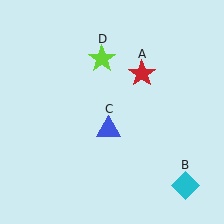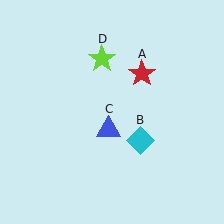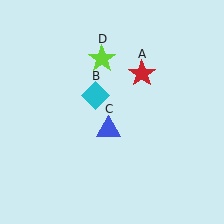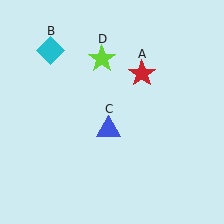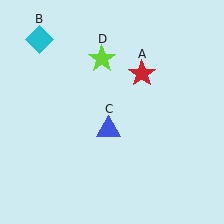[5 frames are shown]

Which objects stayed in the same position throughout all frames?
Red star (object A) and blue triangle (object C) and lime star (object D) remained stationary.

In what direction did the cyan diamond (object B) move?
The cyan diamond (object B) moved up and to the left.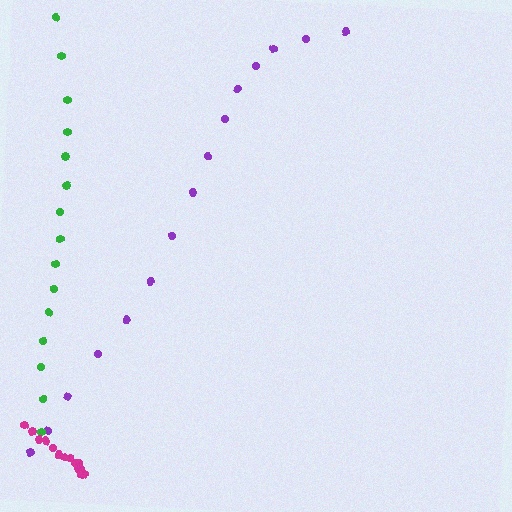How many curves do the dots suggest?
There are 3 distinct paths.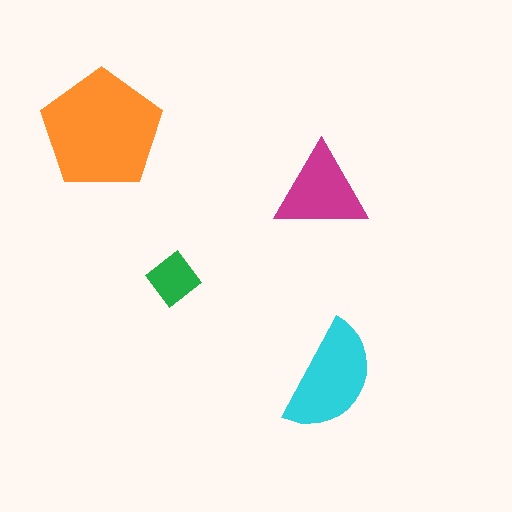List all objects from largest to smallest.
The orange pentagon, the cyan semicircle, the magenta triangle, the green diamond.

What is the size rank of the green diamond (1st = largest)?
4th.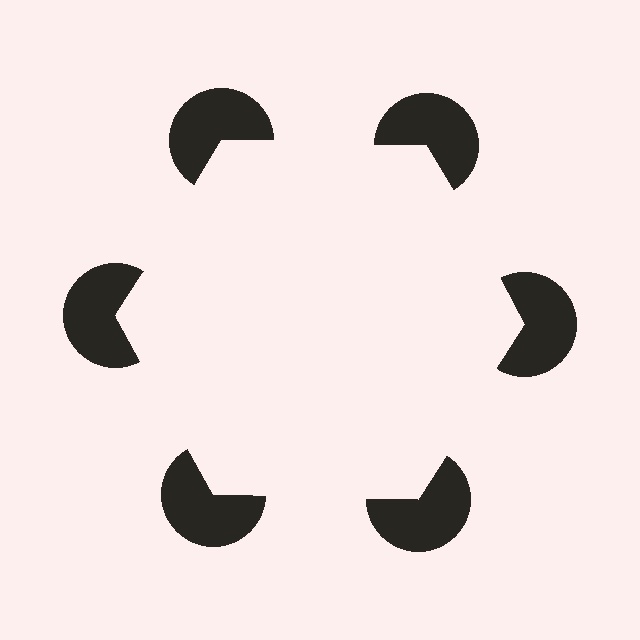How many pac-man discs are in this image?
There are 6 — one at each vertex of the illusory hexagon.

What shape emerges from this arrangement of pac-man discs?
An illusory hexagon — its edges are inferred from the aligned wedge cuts in the pac-man discs, not physically drawn.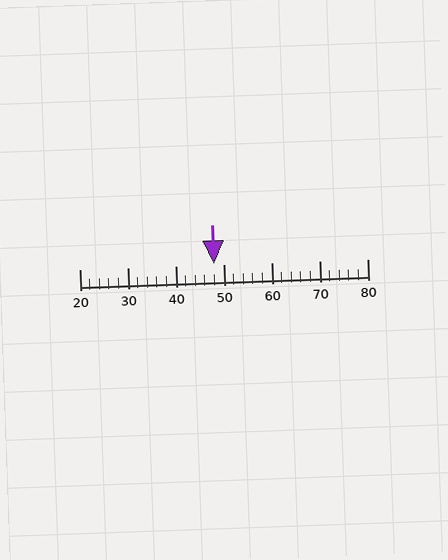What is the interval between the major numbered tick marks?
The major tick marks are spaced 10 units apart.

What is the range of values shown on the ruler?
The ruler shows values from 20 to 80.